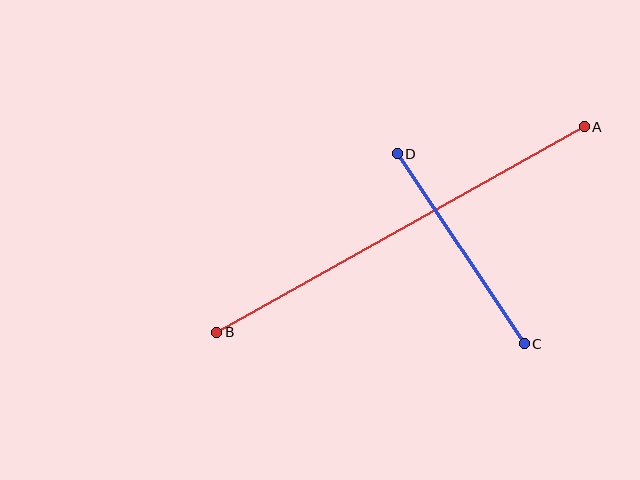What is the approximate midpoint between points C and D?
The midpoint is at approximately (461, 249) pixels.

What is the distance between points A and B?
The distance is approximately 421 pixels.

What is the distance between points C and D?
The distance is approximately 229 pixels.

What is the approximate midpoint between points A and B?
The midpoint is at approximately (400, 230) pixels.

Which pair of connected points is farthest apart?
Points A and B are farthest apart.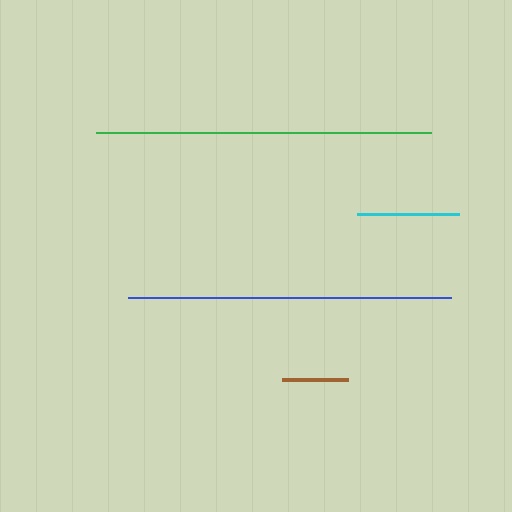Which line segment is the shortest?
The brown line is the shortest at approximately 66 pixels.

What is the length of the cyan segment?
The cyan segment is approximately 101 pixels long.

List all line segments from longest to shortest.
From longest to shortest: green, blue, cyan, brown.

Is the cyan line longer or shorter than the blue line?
The blue line is longer than the cyan line.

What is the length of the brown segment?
The brown segment is approximately 66 pixels long.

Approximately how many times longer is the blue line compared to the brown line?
The blue line is approximately 4.9 times the length of the brown line.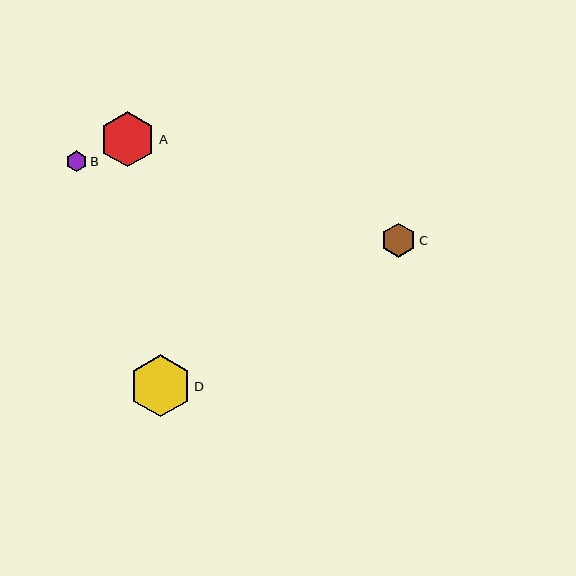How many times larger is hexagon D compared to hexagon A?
Hexagon D is approximately 1.1 times the size of hexagon A.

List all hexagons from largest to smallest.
From largest to smallest: D, A, C, B.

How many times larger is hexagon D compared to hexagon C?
Hexagon D is approximately 1.8 times the size of hexagon C.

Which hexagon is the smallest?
Hexagon B is the smallest with a size of approximately 21 pixels.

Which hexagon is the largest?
Hexagon D is the largest with a size of approximately 62 pixels.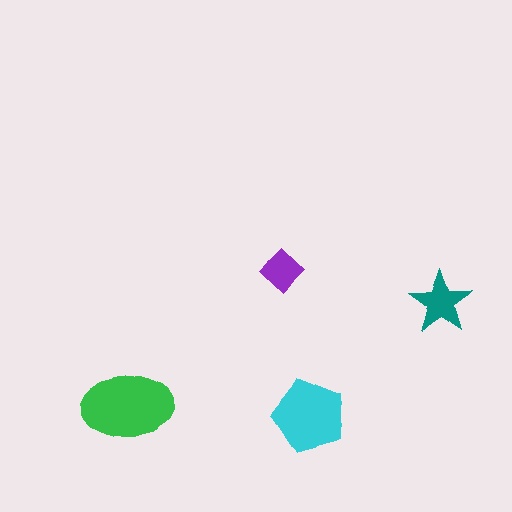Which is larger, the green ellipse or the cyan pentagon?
The green ellipse.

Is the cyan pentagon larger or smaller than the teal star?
Larger.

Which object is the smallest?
The purple diamond.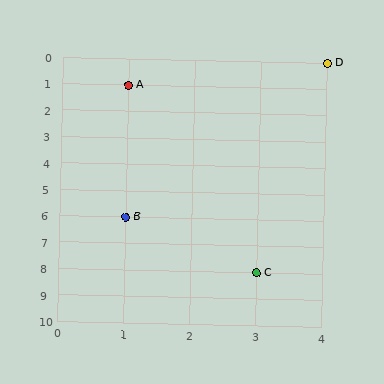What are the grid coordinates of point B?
Point B is at grid coordinates (1, 6).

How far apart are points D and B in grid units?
Points D and B are 3 columns and 6 rows apart (about 6.7 grid units diagonally).